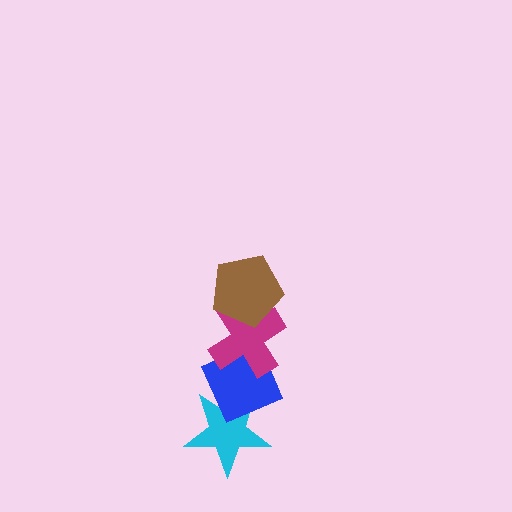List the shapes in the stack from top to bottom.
From top to bottom: the brown pentagon, the magenta cross, the blue diamond, the cyan star.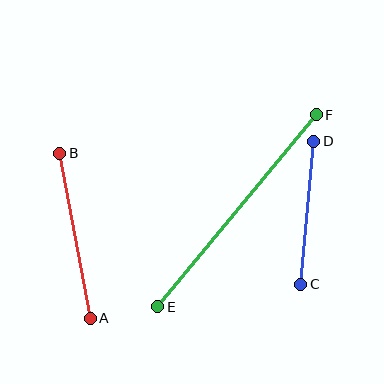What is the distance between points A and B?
The distance is approximately 168 pixels.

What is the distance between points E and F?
The distance is approximately 249 pixels.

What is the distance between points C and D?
The distance is approximately 143 pixels.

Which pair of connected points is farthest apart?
Points E and F are farthest apart.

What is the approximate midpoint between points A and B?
The midpoint is at approximately (75, 236) pixels.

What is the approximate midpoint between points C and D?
The midpoint is at approximately (307, 213) pixels.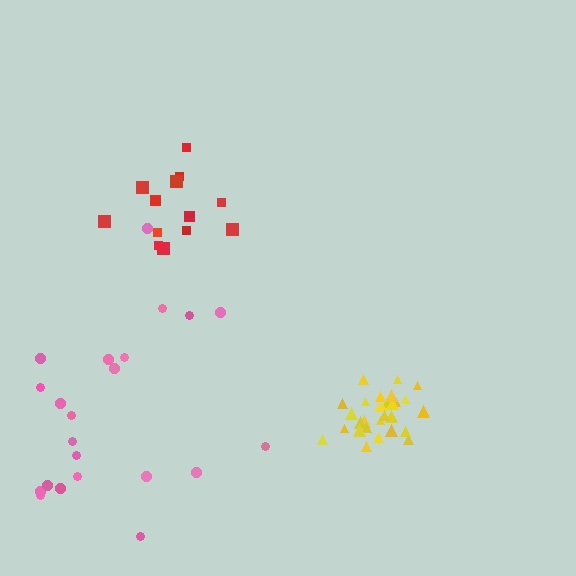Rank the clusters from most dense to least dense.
yellow, red, pink.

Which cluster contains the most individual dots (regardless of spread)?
Yellow (29).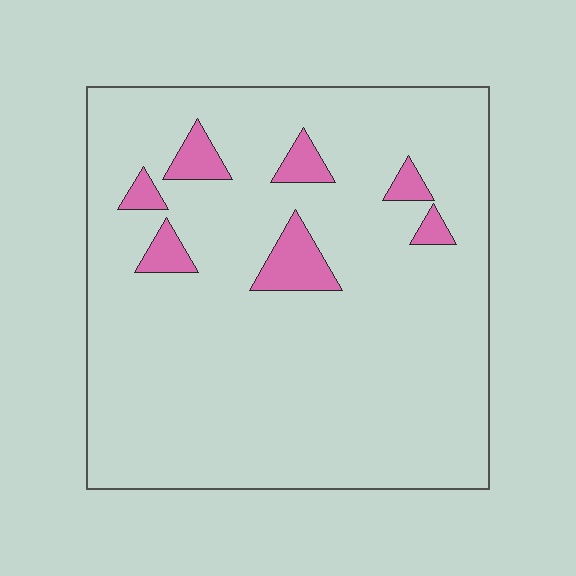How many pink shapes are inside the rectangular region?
7.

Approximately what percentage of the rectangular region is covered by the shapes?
Approximately 10%.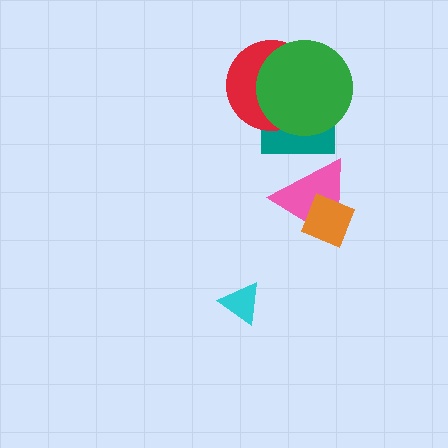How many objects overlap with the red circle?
2 objects overlap with the red circle.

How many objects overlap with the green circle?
2 objects overlap with the green circle.